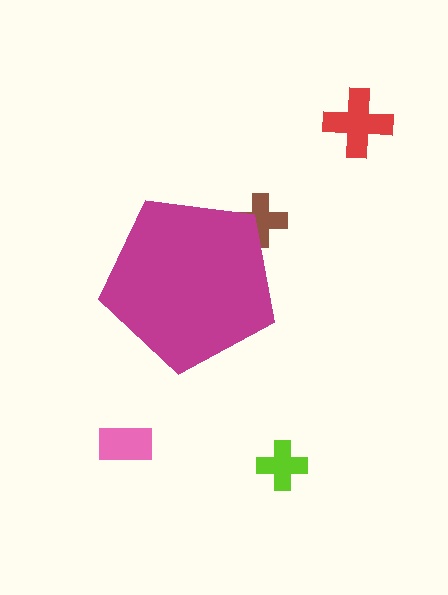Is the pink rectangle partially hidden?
No, the pink rectangle is fully visible.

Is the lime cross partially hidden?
No, the lime cross is fully visible.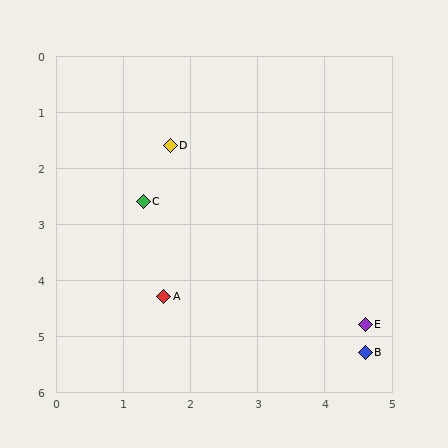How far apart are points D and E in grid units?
Points D and E are about 4.3 grid units apart.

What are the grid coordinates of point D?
Point D is at approximately (1.7, 1.6).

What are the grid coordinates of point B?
Point B is at approximately (4.6, 5.3).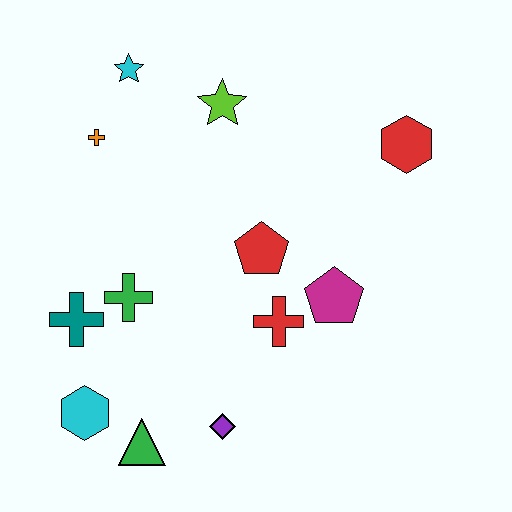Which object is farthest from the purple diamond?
The cyan star is farthest from the purple diamond.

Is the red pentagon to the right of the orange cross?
Yes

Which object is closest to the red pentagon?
The red cross is closest to the red pentagon.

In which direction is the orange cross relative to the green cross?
The orange cross is above the green cross.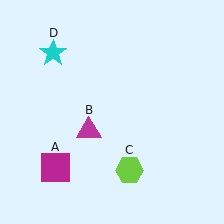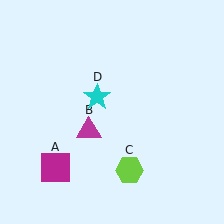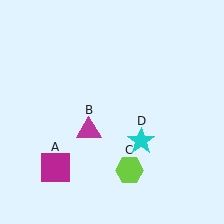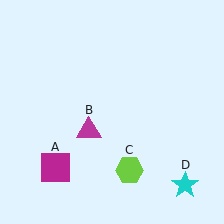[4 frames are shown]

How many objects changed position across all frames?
1 object changed position: cyan star (object D).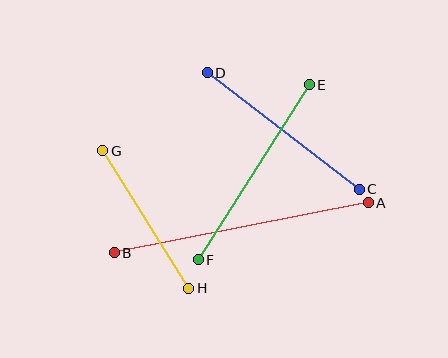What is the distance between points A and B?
The distance is approximately 259 pixels.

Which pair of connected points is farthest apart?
Points A and B are farthest apart.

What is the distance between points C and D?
The distance is approximately 191 pixels.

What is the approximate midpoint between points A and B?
The midpoint is at approximately (241, 228) pixels.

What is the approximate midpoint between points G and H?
The midpoint is at approximately (146, 219) pixels.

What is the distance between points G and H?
The distance is approximately 162 pixels.